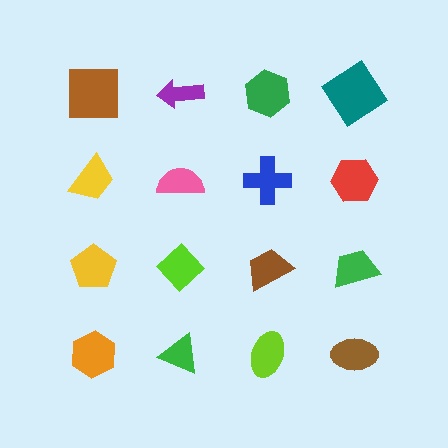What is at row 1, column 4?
A teal diamond.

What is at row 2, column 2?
A pink semicircle.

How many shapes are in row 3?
4 shapes.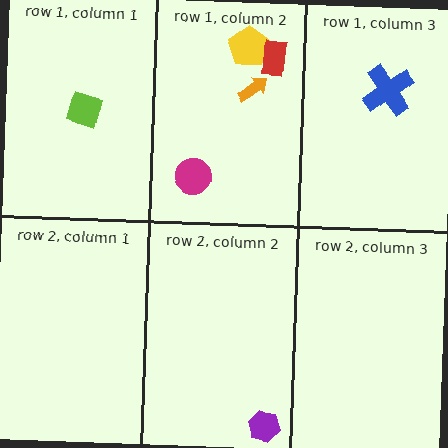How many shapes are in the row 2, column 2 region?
1.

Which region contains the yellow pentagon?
The row 1, column 2 region.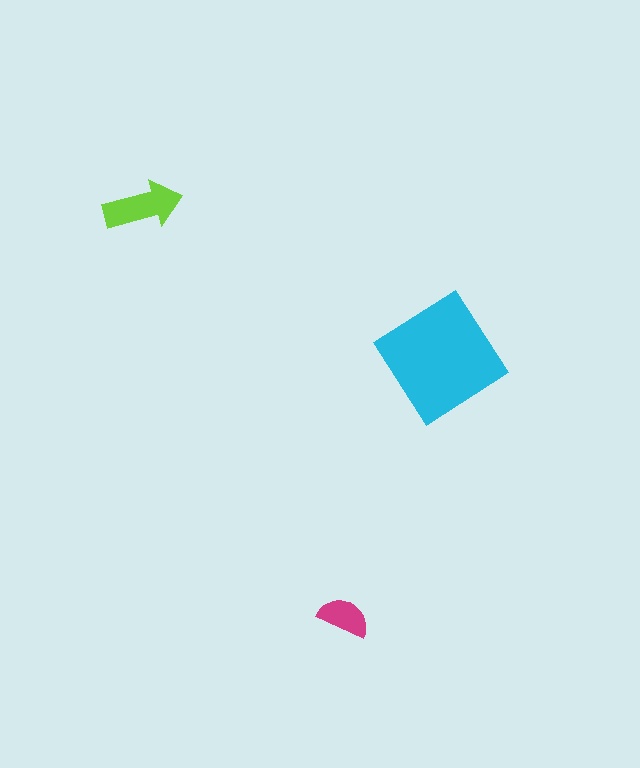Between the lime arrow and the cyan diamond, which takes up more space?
The cyan diamond.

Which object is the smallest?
The magenta semicircle.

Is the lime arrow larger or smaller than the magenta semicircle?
Larger.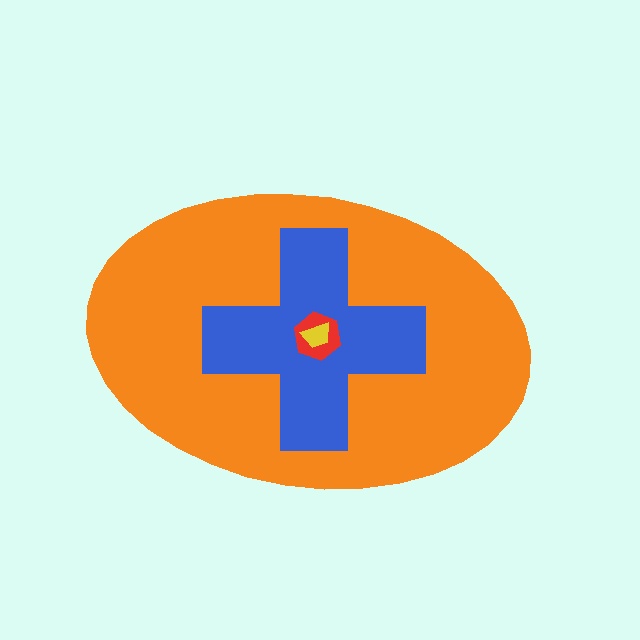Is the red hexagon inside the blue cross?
Yes.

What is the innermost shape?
The yellow trapezoid.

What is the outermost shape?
The orange ellipse.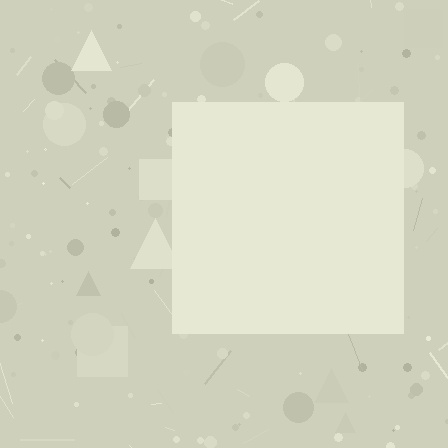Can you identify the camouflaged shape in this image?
The camouflaged shape is a square.